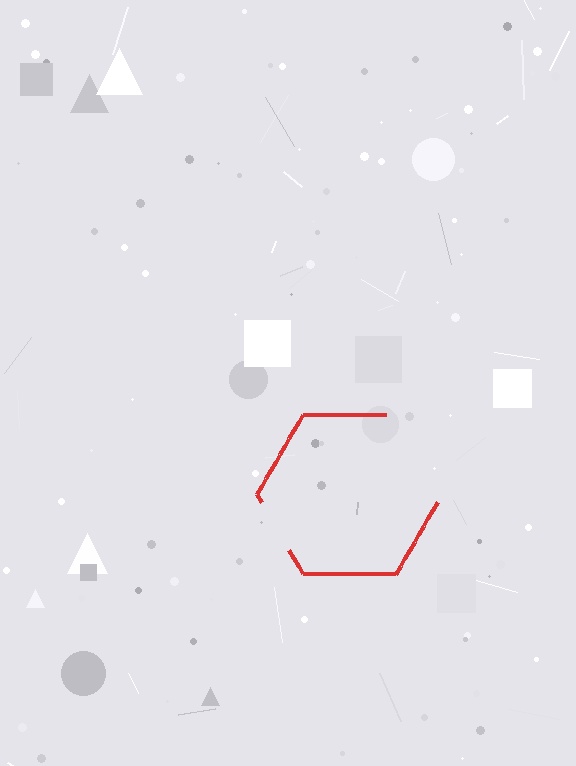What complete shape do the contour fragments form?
The contour fragments form a hexagon.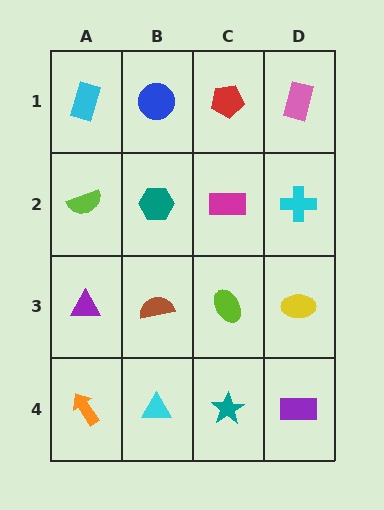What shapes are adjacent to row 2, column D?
A pink rectangle (row 1, column D), a yellow ellipse (row 3, column D), a magenta rectangle (row 2, column C).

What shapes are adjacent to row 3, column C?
A magenta rectangle (row 2, column C), a teal star (row 4, column C), a brown semicircle (row 3, column B), a yellow ellipse (row 3, column D).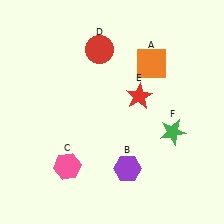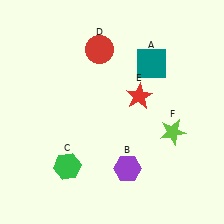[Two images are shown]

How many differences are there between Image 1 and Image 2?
There are 3 differences between the two images.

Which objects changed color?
A changed from orange to teal. C changed from pink to green. F changed from green to lime.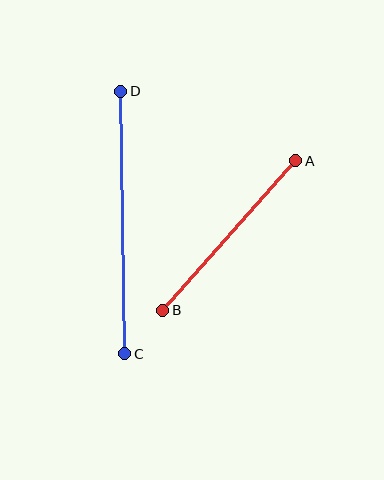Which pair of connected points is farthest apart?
Points C and D are farthest apart.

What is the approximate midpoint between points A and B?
The midpoint is at approximately (229, 235) pixels.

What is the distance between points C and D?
The distance is approximately 263 pixels.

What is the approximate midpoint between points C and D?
The midpoint is at approximately (123, 223) pixels.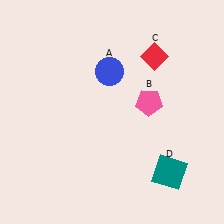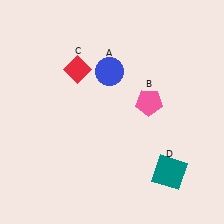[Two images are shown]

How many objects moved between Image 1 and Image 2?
1 object moved between the two images.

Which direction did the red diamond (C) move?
The red diamond (C) moved left.